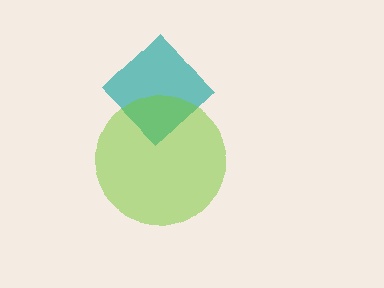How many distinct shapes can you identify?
There are 2 distinct shapes: a teal diamond, a lime circle.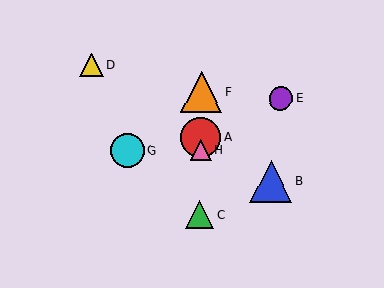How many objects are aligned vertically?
4 objects (A, C, F, H) are aligned vertically.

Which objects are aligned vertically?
Objects A, C, F, H are aligned vertically.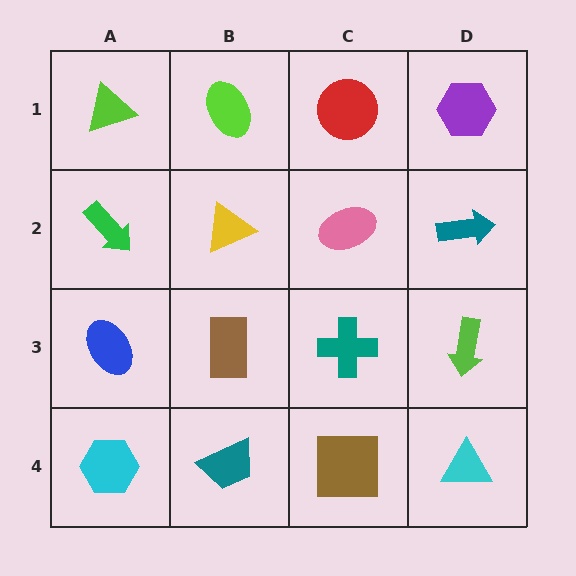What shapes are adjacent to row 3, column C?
A pink ellipse (row 2, column C), a brown square (row 4, column C), a brown rectangle (row 3, column B), a lime arrow (row 3, column D).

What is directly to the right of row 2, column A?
A yellow triangle.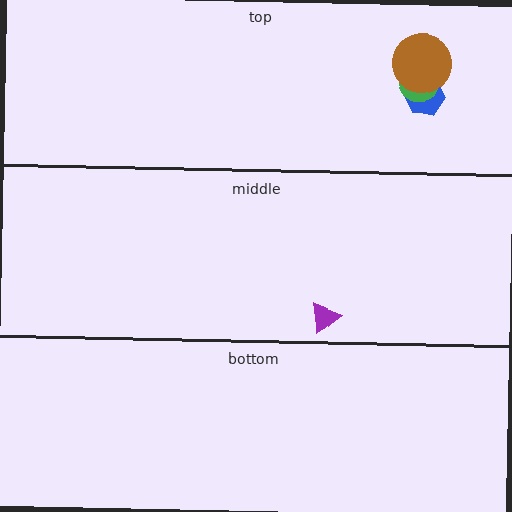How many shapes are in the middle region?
1.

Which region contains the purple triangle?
The middle region.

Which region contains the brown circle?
The top region.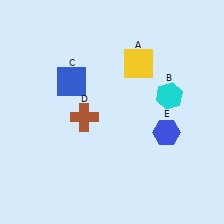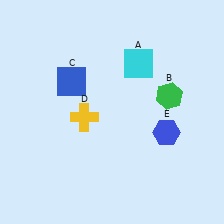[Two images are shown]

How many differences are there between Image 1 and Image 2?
There are 3 differences between the two images.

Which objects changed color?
A changed from yellow to cyan. B changed from cyan to green. D changed from brown to yellow.